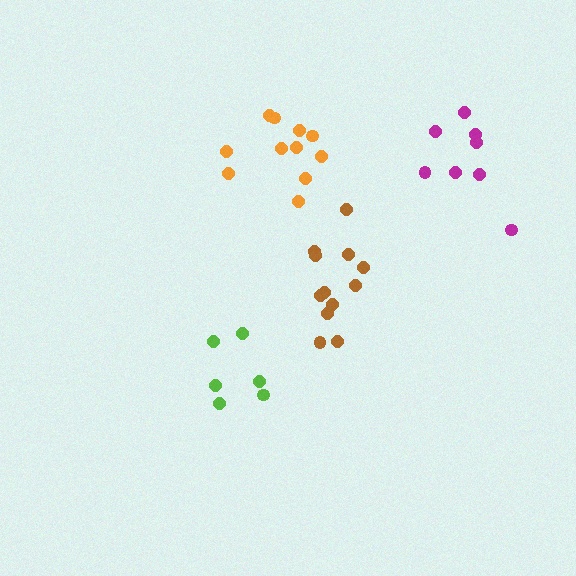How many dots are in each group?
Group 1: 11 dots, Group 2: 12 dots, Group 3: 8 dots, Group 4: 6 dots (37 total).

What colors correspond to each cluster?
The clusters are colored: orange, brown, magenta, lime.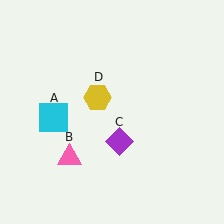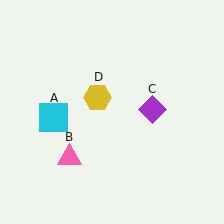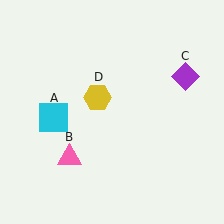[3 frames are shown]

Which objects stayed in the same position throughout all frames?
Cyan square (object A) and pink triangle (object B) and yellow hexagon (object D) remained stationary.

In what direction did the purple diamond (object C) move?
The purple diamond (object C) moved up and to the right.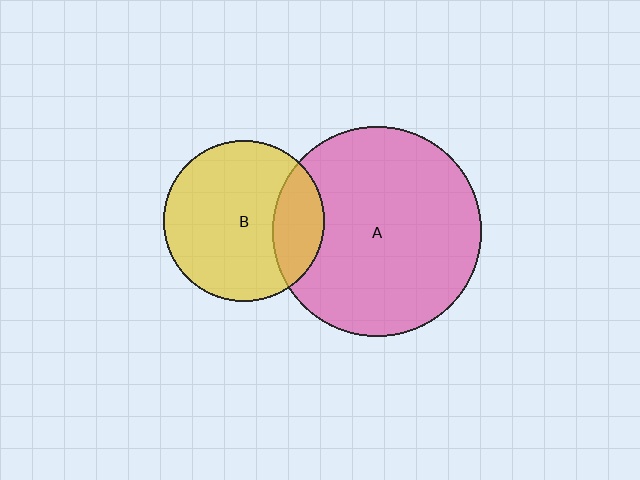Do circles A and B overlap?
Yes.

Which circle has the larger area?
Circle A (pink).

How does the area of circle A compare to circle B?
Approximately 1.7 times.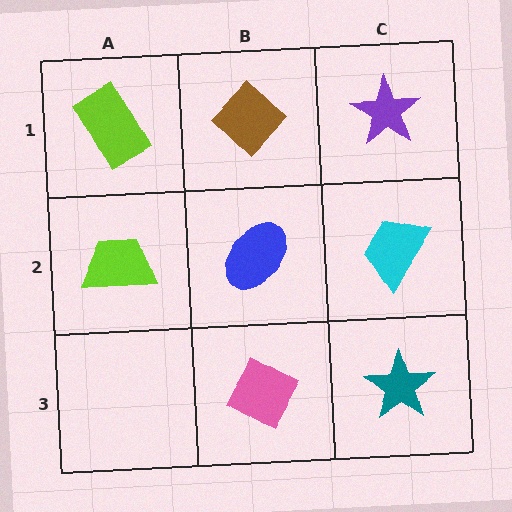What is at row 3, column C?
A teal star.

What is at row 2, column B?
A blue ellipse.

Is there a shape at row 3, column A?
No, that cell is empty.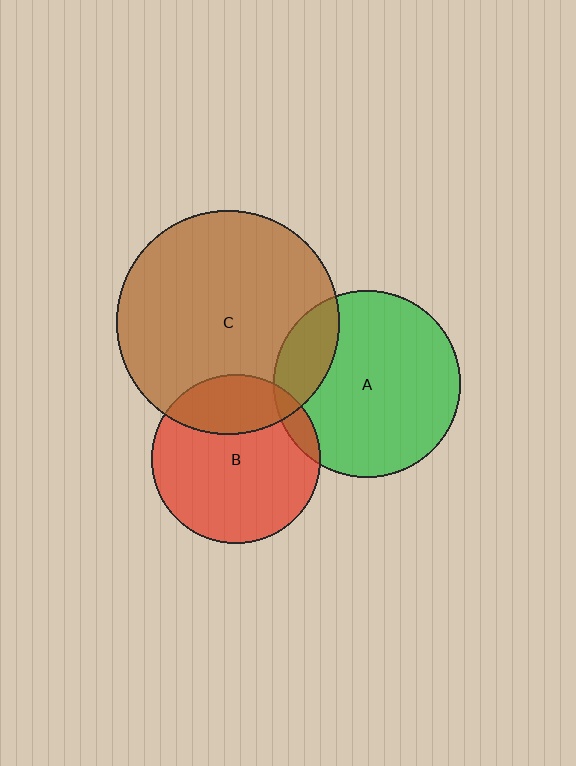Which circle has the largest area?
Circle C (brown).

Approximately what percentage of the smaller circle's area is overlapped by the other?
Approximately 10%.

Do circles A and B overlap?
Yes.